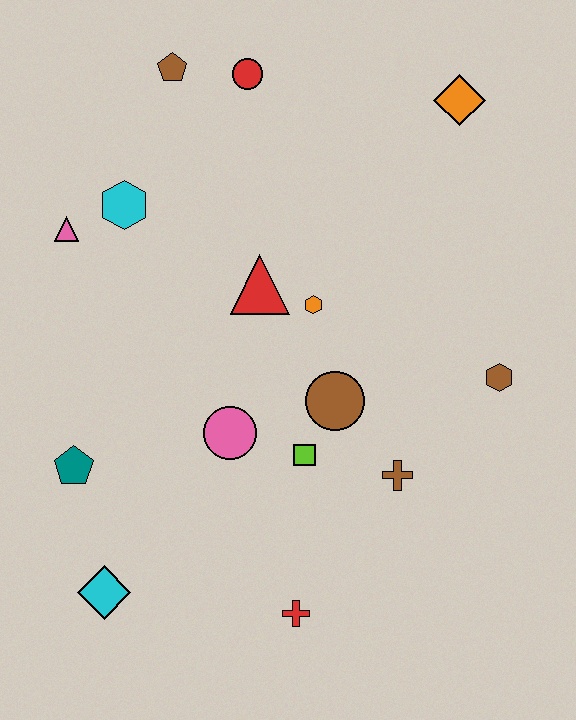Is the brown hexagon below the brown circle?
No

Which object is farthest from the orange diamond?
The cyan diamond is farthest from the orange diamond.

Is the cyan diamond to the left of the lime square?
Yes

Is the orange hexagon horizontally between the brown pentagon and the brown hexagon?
Yes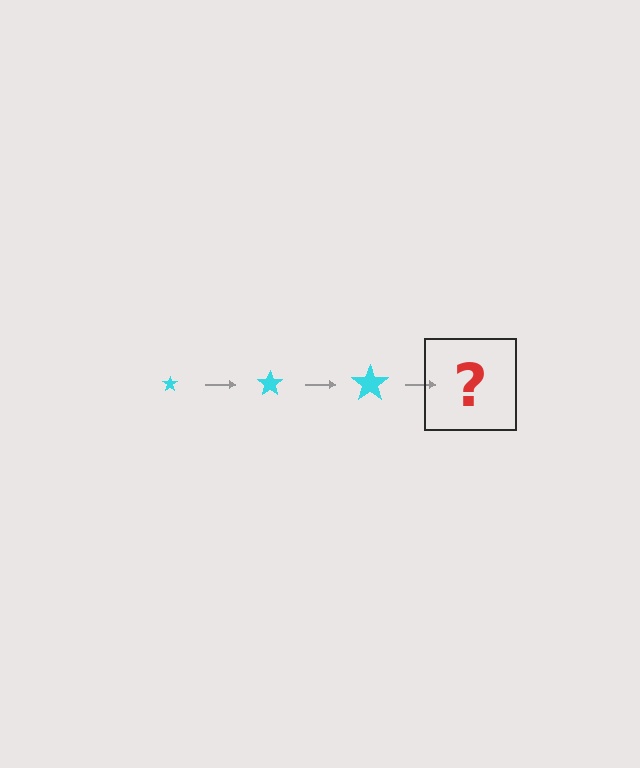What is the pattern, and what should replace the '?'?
The pattern is that the star gets progressively larger each step. The '?' should be a cyan star, larger than the previous one.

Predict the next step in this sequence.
The next step is a cyan star, larger than the previous one.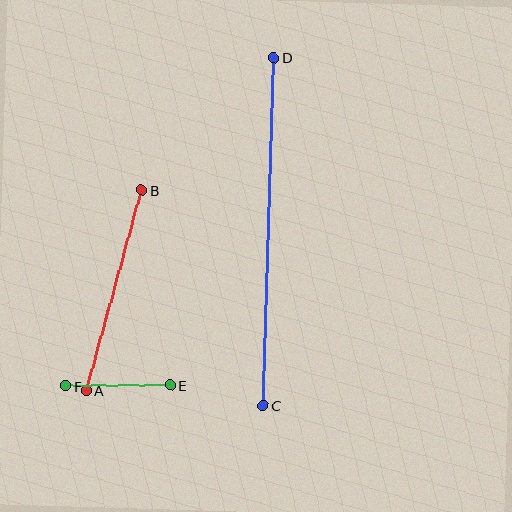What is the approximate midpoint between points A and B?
The midpoint is at approximately (114, 290) pixels.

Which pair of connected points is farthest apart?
Points C and D are farthest apart.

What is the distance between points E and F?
The distance is approximately 104 pixels.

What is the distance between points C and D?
The distance is approximately 348 pixels.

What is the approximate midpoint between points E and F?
The midpoint is at approximately (118, 386) pixels.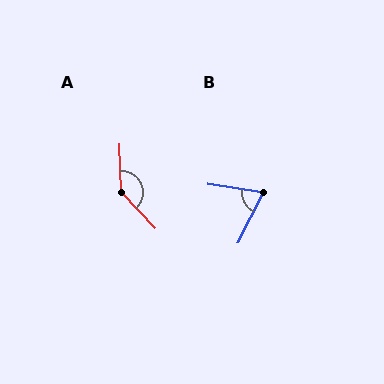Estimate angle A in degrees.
Approximately 139 degrees.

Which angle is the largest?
A, at approximately 139 degrees.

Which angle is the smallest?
B, at approximately 71 degrees.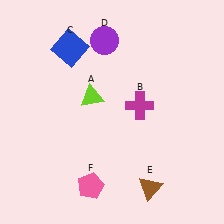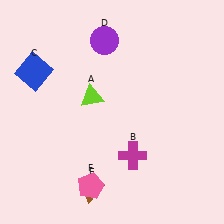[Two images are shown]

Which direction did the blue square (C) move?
The blue square (C) moved left.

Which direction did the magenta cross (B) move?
The magenta cross (B) moved down.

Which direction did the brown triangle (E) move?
The brown triangle (E) moved left.